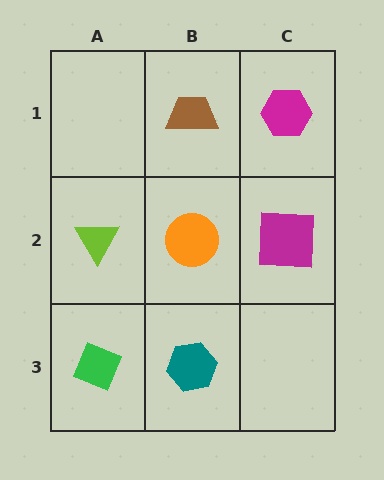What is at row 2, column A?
A lime triangle.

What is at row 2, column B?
An orange circle.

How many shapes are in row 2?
3 shapes.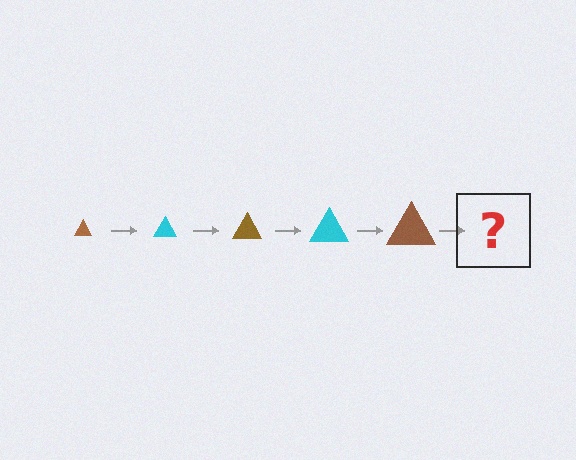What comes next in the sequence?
The next element should be a cyan triangle, larger than the previous one.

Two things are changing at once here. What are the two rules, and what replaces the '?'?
The two rules are that the triangle grows larger each step and the color cycles through brown and cyan. The '?' should be a cyan triangle, larger than the previous one.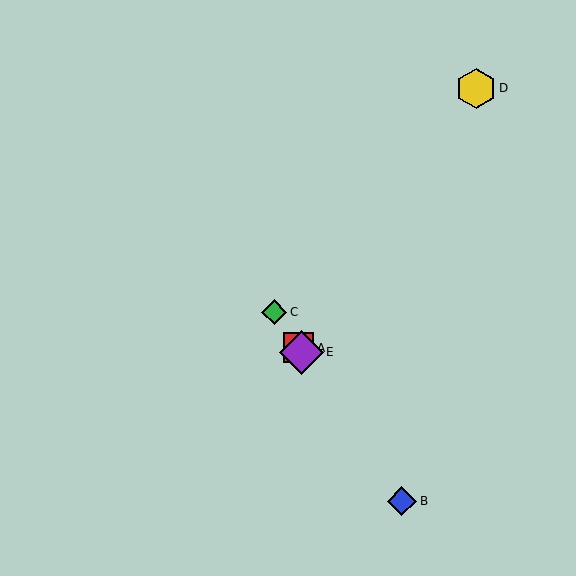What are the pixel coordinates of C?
Object C is at (274, 312).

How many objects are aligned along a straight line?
4 objects (A, B, C, E) are aligned along a straight line.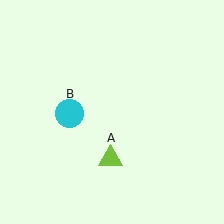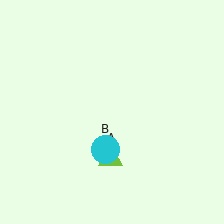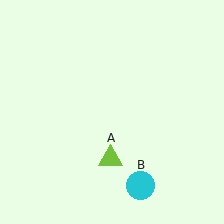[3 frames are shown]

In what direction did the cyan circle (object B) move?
The cyan circle (object B) moved down and to the right.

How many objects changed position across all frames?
1 object changed position: cyan circle (object B).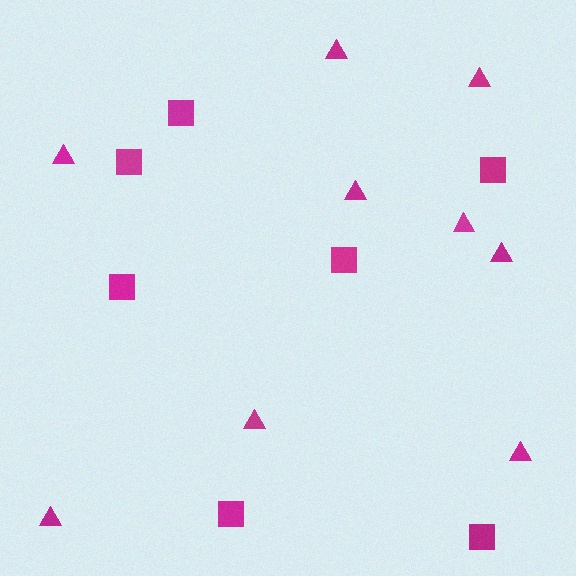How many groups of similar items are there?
There are 2 groups: one group of triangles (9) and one group of squares (7).